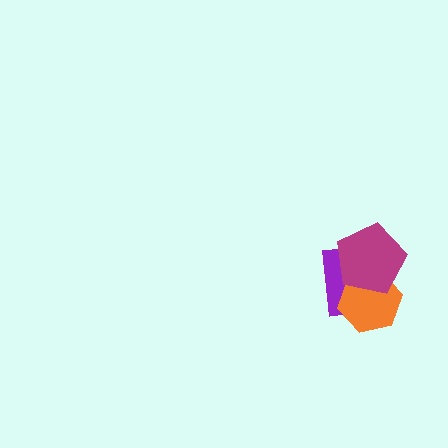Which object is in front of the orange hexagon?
The magenta pentagon is in front of the orange hexagon.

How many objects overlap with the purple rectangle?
2 objects overlap with the purple rectangle.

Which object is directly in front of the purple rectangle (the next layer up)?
The orange hexagon is directly in front of the purple rectangle.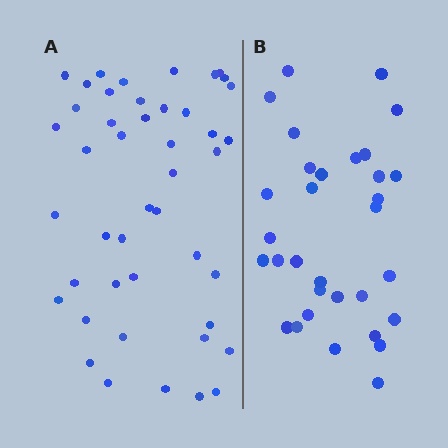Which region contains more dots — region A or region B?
Region A (the left region) has more dots.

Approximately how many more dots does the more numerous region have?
Region A has approximately 15 more dots than region B.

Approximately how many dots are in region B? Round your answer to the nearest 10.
About 30 dots. (The exact count is 32, which rounds to 30.)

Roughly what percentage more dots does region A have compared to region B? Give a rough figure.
About 40% more.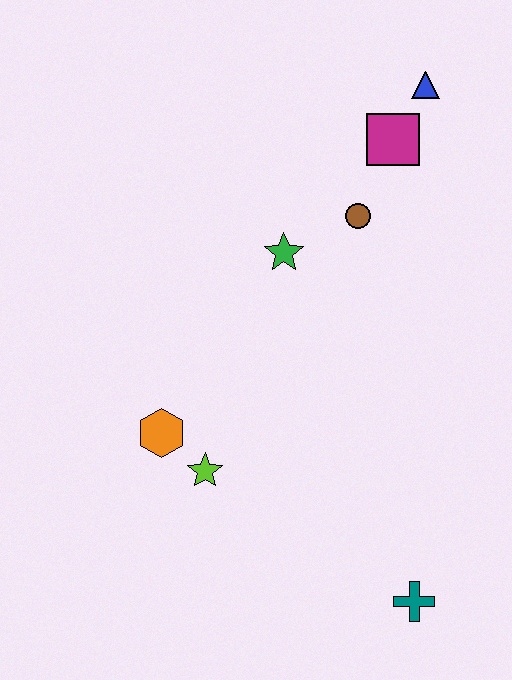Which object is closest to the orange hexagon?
The lime star is closest to the orange hexagon.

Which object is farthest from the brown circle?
The teal cross is farthest from the brown circle.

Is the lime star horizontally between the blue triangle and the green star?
No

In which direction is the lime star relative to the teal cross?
The lime star is to the left of the teal cross.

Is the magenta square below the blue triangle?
Yes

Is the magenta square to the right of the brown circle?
Yes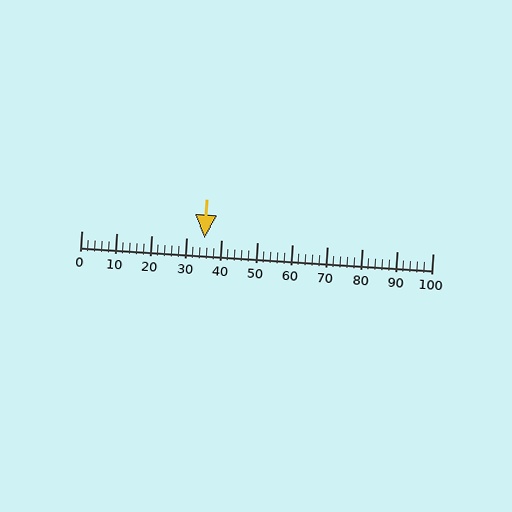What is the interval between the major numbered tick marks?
The major tick marks are spaced 10 units apart.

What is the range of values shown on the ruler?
The ruler shows values from 0 to 100.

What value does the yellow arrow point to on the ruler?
The yellow arrow points to approximately 35.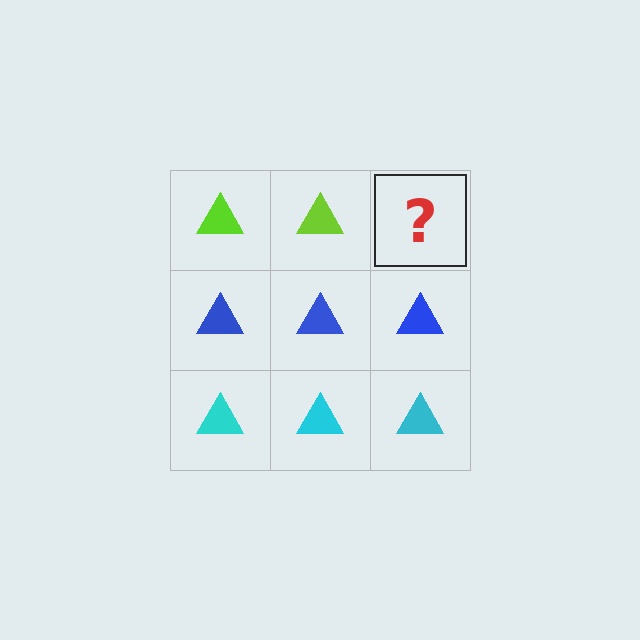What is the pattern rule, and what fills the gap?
The rule is that each row has a consistent color. The gap should be filled with a lime triangle.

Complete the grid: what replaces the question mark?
The question mark should be replaced with a lime triangle.